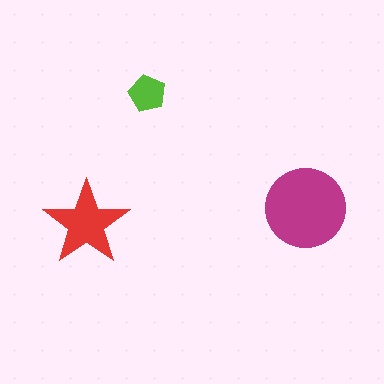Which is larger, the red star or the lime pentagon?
The red star.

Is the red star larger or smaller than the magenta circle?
Smaller.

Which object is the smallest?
The lime pentagon.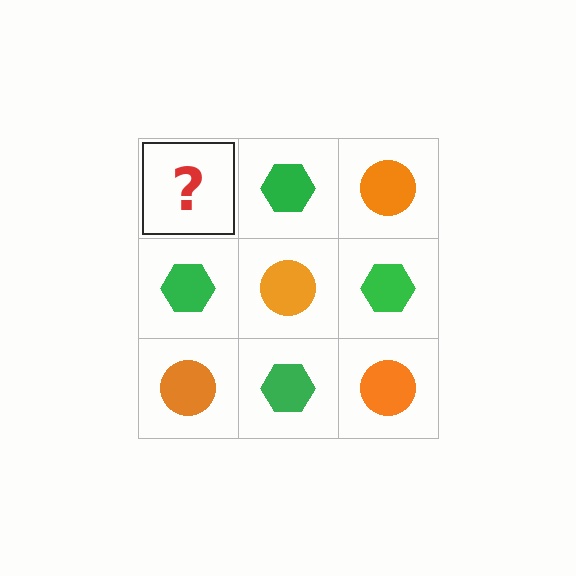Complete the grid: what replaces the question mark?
The question mark should be replaced with an orange circle.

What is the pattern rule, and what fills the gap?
The rule is that it alternates orange circle and green hexagon in a checkerboard pattern. The gap should be filled with an orange circle.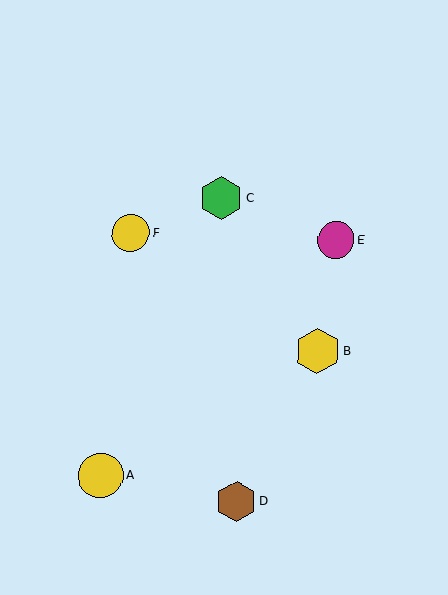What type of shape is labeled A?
Shape A is a yellow circle.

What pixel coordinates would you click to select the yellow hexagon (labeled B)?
Click at (317, 351) to select the yellow hexagon B.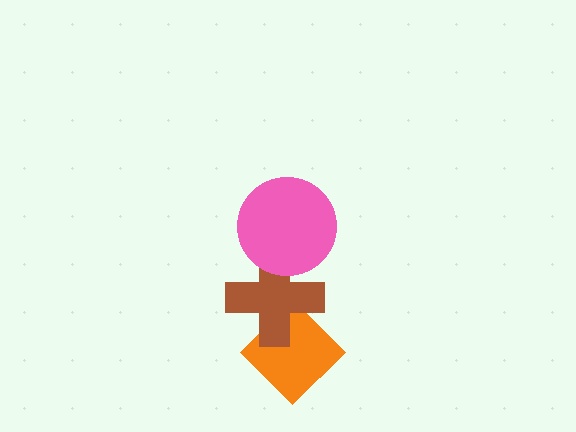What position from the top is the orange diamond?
The orange diamond is 3rd from the top.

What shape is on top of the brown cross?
The pink circle is on top of the brown cross.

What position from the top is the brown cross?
The brown cross is 2nd from the top.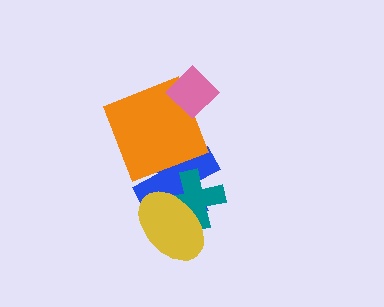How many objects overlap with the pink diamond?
1 object overlaps with the pink diamond.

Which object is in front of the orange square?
The pink diamond is in front of the orange square.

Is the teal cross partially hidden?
Yes, it is partially covered by another shape.